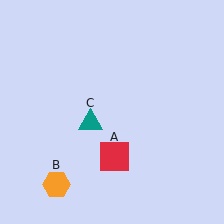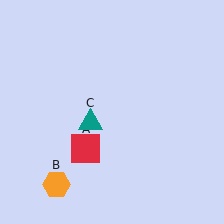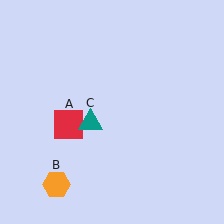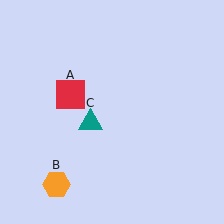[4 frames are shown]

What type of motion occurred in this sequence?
The red square (object A) rotated clockwise around the center of the scene.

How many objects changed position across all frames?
1 object changed position: red square (object A).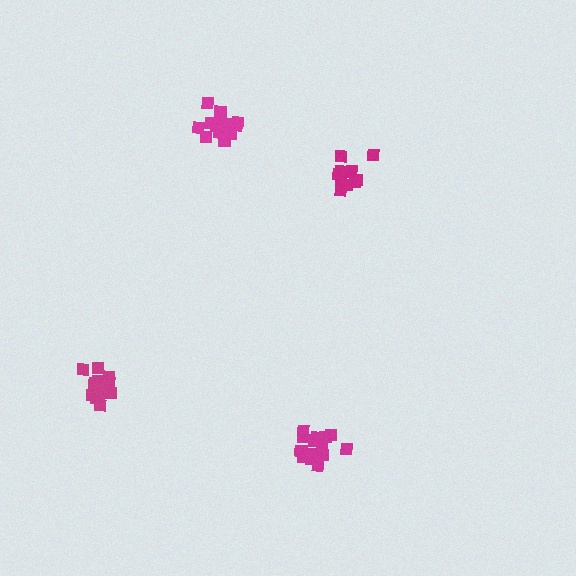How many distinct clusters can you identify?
There are 4 distinct clusters.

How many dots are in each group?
Group 1: 14 dots, Group 2: 14 dots, Group 3: 10 dots, Group 4: 16 dots (54 total).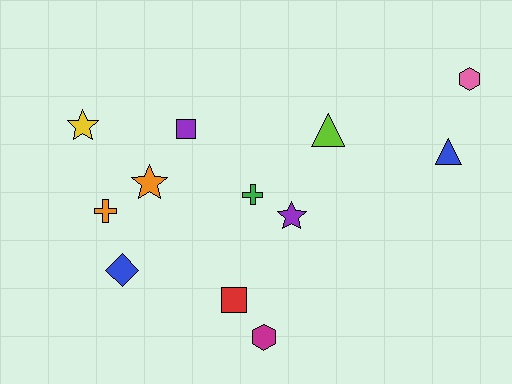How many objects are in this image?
There are 12 objects.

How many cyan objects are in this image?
There are no cyan objects.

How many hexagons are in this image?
There are 2 hexagons.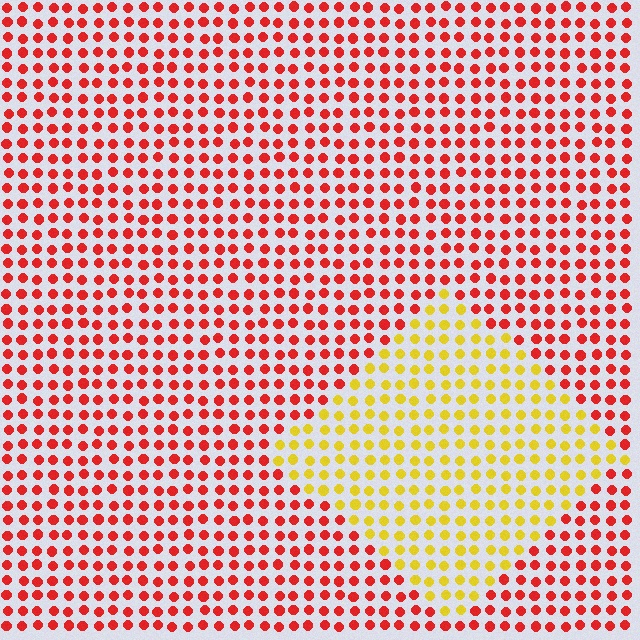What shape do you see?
I see a diamond.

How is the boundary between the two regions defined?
The boundary is defined purely by a slight shift in hue (about 55 degrees). Spacing, size, and orientation are identical on both sides.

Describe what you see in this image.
The image is filled with small red elements in a uniform arrangement. A diamond-shaped region is visible where the elements are tinted to a slightly different hue, forming a subtle color boundary.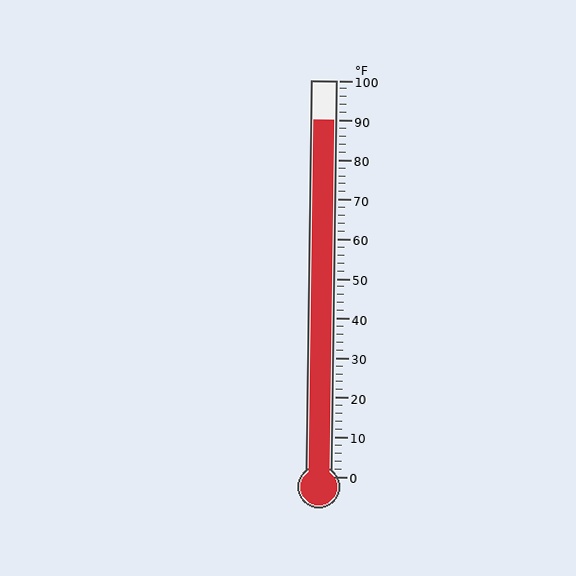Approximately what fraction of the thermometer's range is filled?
The thermometer is filled to approximately 90% of its range.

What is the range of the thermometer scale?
The thermometer scale ranges from 0°F to 100°F.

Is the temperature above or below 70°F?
The temperature is above 70°F.